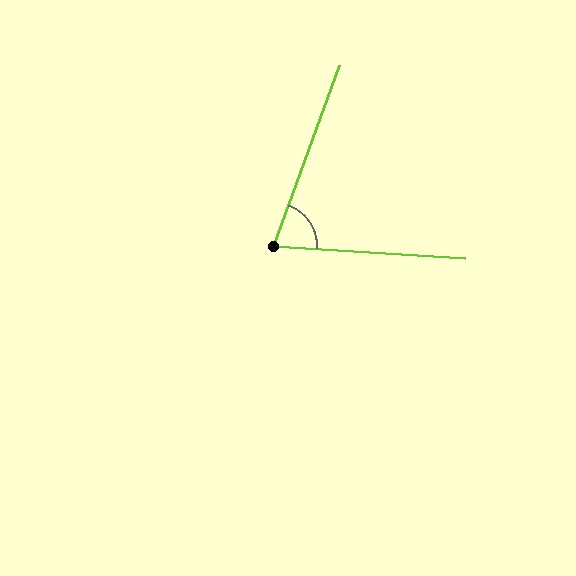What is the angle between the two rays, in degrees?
Approximately 73 degrees.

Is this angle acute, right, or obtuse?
It is acute.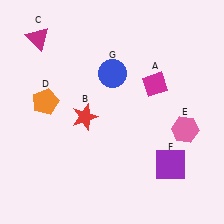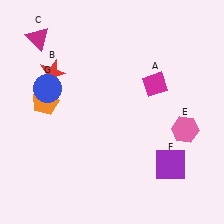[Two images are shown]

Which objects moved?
The objects that moved are: the red star (B), the blue circle (G).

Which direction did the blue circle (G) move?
The blue circle (G) moved left.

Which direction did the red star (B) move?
The red star (B) moved up.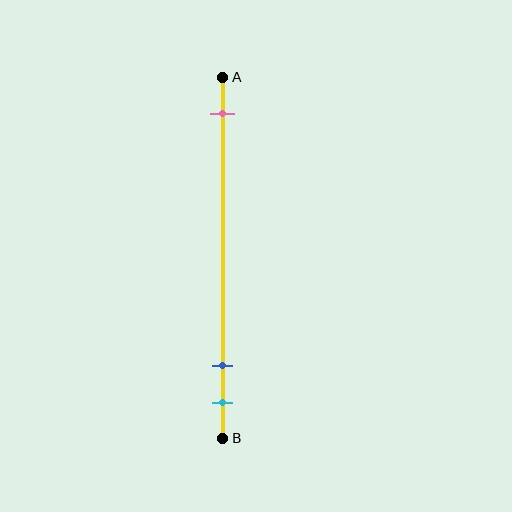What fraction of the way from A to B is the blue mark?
The blue mark is approximately 80% (0.8) of the way from A to B.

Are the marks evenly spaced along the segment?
No, the marks are not evenly spaced.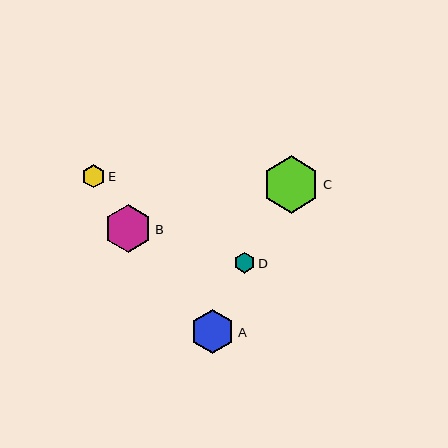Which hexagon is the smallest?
Hexagon D is the smallest with a size of approximately 20 pixels.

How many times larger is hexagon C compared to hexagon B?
Hexagon C is approximately 1.2 times the size of hexagon B.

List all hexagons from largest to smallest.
From largest to smallest: C, B, A, E, D.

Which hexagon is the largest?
Hexagon C is the largest with a size of approximately 58 pixels.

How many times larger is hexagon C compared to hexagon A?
Hexagon C is approximately 1.3 times the size of hexagon A.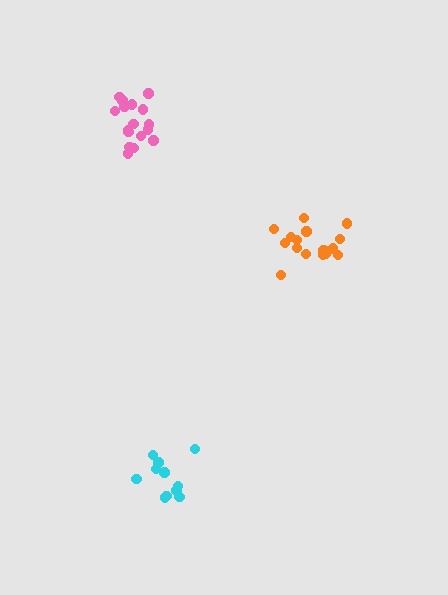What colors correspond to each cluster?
The clusters are colored: pink, orange, cyan.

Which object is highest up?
The pink cluster is topmost.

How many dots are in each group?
Group 1: 17 dots, Group 2: 17 dots, Group 3: 11 dots (45 total).